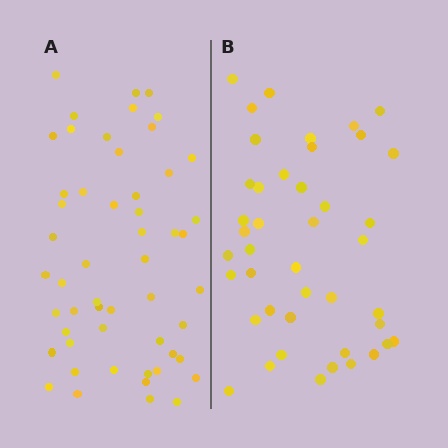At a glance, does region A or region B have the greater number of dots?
Region A (the left region) has more dots.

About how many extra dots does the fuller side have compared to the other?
Region A has roughly 10 or so more dots than region B.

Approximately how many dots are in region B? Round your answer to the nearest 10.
About 40 dots. (The exact count is 43, which rounds to 40.)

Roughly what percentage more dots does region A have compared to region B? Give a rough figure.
About 25% more.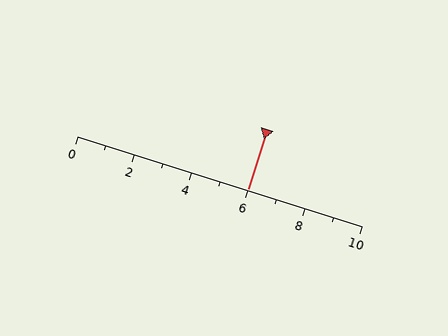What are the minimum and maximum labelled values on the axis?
The axis runs from 0 to 10.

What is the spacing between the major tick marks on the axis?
The major ticks are spaced 2 apart.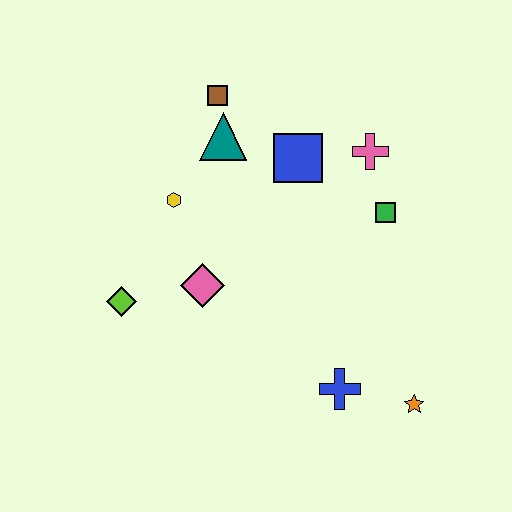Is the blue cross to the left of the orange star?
Yes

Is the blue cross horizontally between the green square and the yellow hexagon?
Yes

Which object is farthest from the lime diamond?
The orange star is farthest from the lime diamond.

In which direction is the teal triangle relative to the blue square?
The teal triangle is to the left of the blue square.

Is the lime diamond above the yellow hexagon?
No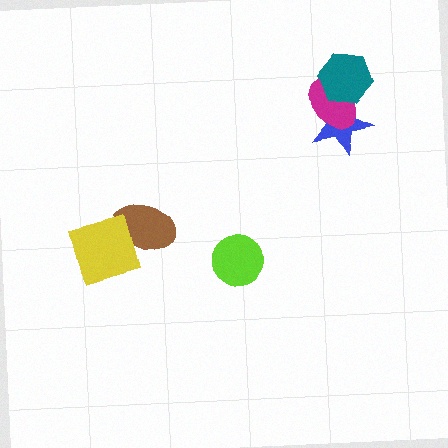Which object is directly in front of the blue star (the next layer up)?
The magenta ellipse is directly in front of the blue star.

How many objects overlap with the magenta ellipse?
2 objects overlap with the magenta ellipse.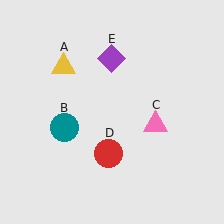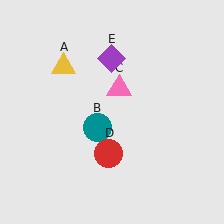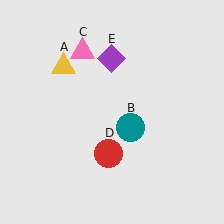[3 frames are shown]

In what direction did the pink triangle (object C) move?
The pink triangle (object C) moved up and to the left.